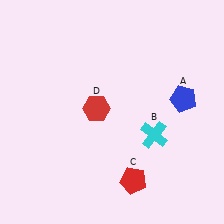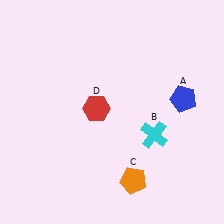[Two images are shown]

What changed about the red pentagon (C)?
In Image 1, C is red. In Image 2, it changed to orange.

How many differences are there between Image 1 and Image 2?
There is 1 difference between the two images.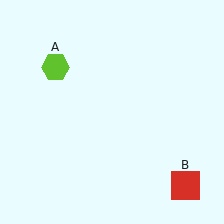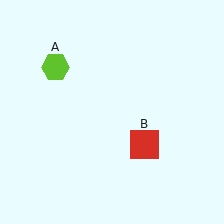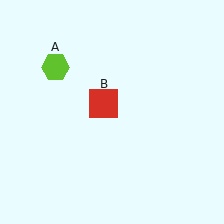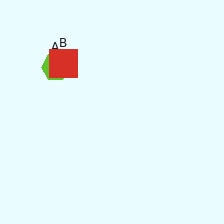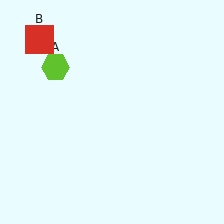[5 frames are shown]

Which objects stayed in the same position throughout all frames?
Lime hexagon (object A) remained stationary.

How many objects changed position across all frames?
1 object changed position: red square (object B).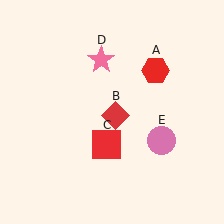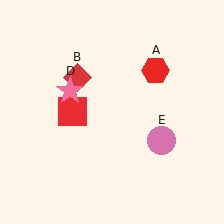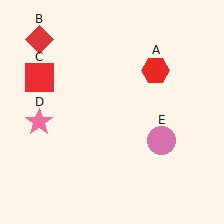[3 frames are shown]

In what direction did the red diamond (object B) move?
The red diamond (object B) moved up and to the left.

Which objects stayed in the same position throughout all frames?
Red hexagon (object A) and pink circle (object E) remained stationary.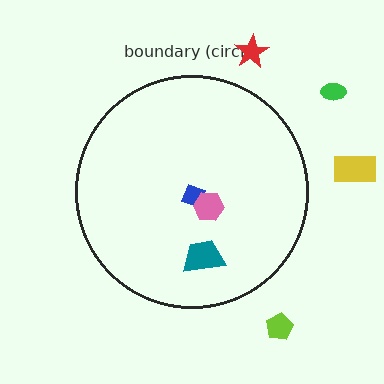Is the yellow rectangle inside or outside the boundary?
Outside.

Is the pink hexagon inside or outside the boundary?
Inside.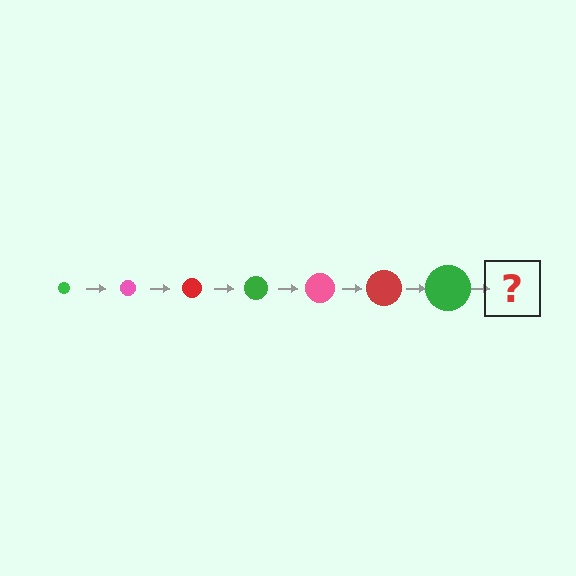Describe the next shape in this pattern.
It should be a pink circle, larger than the previous one.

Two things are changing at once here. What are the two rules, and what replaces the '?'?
The two rules are that the circle grows larger each step and the color cycles through green, pink, and red. The '?' should be a pink circle, larger than the previous one.